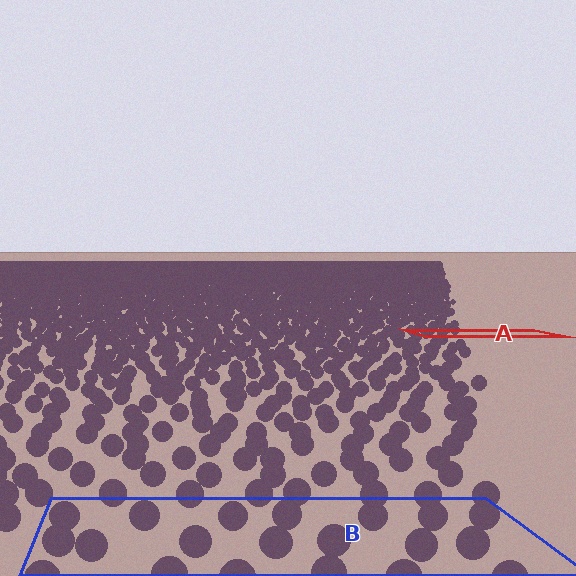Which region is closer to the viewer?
Region B is closer. The texture elements there are larger and more spread out.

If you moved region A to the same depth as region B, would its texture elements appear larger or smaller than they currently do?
They would appear larger. At a closer depth, the same texture elements are projected at a bigger on-screen size.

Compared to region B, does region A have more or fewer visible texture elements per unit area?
Region A has more texture elements per unit area — they are packed more densely because it is farther away.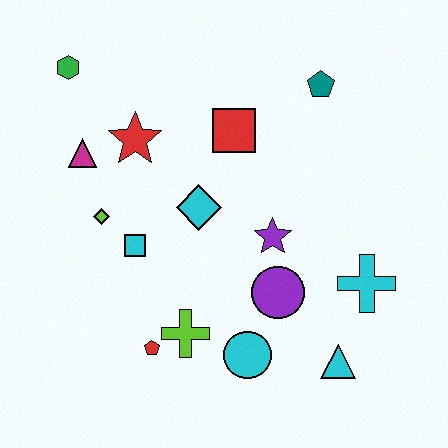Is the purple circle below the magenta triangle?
Yes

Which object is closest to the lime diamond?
The cyan square is closest to the lime diamond.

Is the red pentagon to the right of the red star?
Yes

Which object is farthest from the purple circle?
The green hexagon is farthest from the purple circle.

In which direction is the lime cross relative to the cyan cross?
The lime cross is to the left of the cyan cross.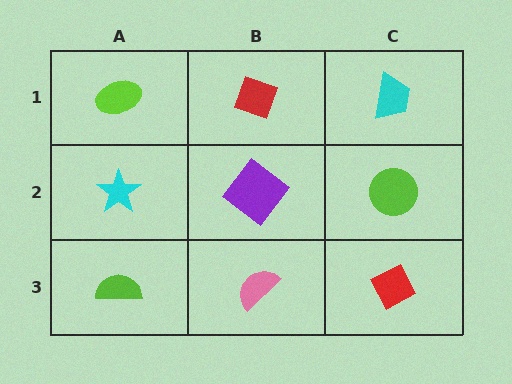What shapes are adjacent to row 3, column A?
A cyan star (row 2, column A), a pink semicircle (row 3, column B).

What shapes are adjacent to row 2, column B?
A red diamond (row 1, column B), a pink semicircle (row 3, column B), a cyan star (row 2, column A), a lime circle (row 2, column C).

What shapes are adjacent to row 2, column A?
A lime ellipse (row 1, column A), a lime semicircle (row 3, column A), a purple diamond (row 2, column B).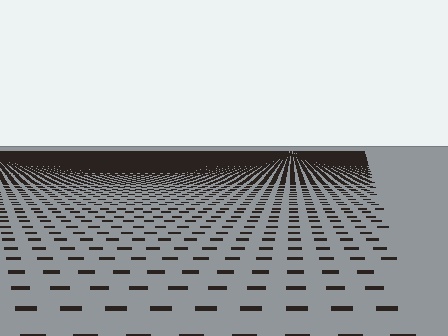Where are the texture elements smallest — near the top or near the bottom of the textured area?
Near the top.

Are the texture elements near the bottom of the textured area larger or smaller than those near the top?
Larger. Near the bottom, elements are closer to the viewer and appear at a bigger on-screen size.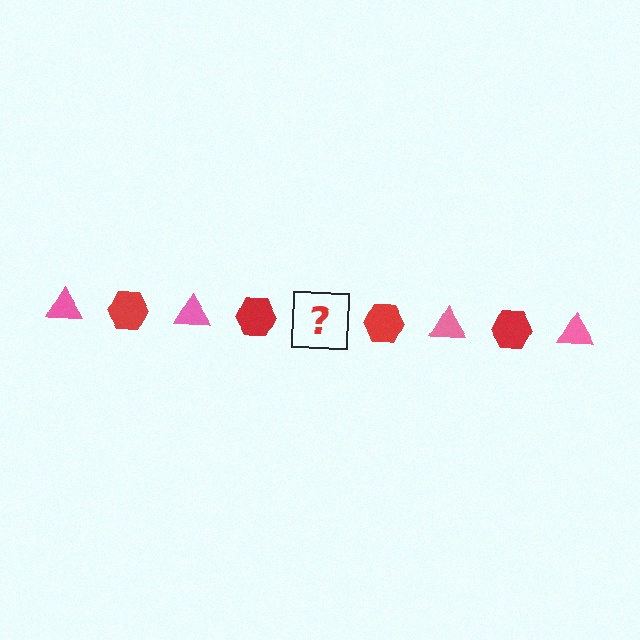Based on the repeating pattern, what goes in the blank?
The blank should be a pink triangle.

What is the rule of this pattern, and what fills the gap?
The rule is that the pattern alternates between pink triangle and red hexagon. The gap should be filled with a pink triangle.